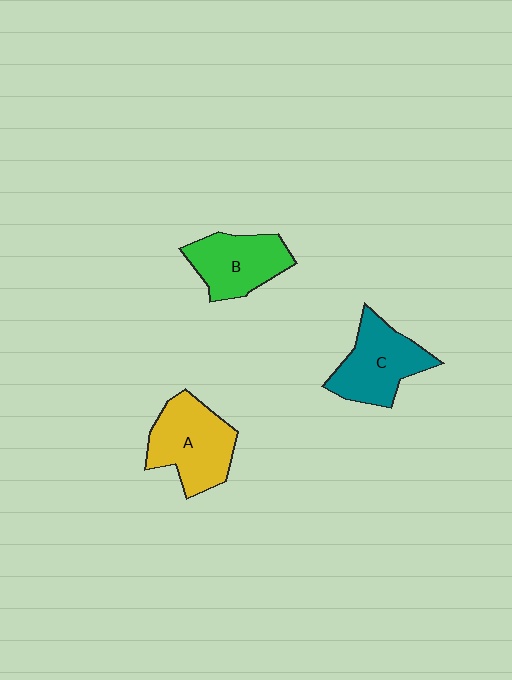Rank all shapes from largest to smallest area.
From largest to smallest: A (yellow), C (teal), B (green).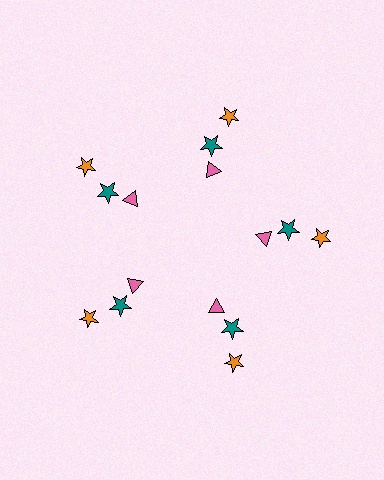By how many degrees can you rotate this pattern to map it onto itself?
The pattern maps onto itself every 72 degrees of rotation.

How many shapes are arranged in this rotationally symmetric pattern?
There are 15 shapes, arranged in 5 groups of 3.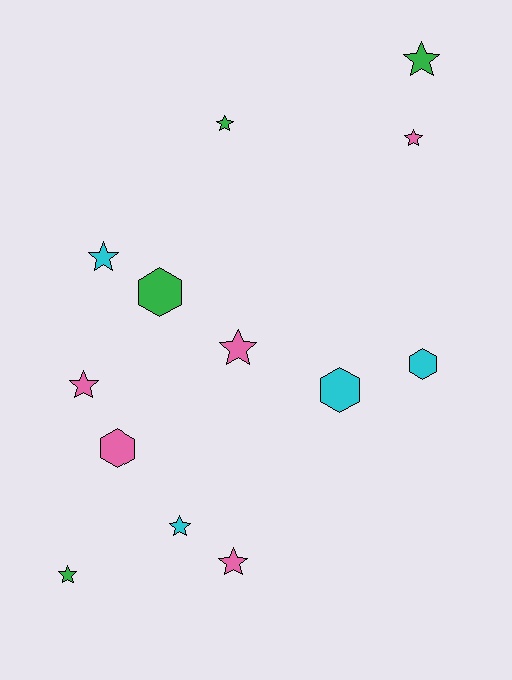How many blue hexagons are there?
There are no blue hexagons.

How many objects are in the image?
There are 13 objects.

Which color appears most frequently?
Pink, with 5 objects.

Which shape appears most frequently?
Star, with 9 objects.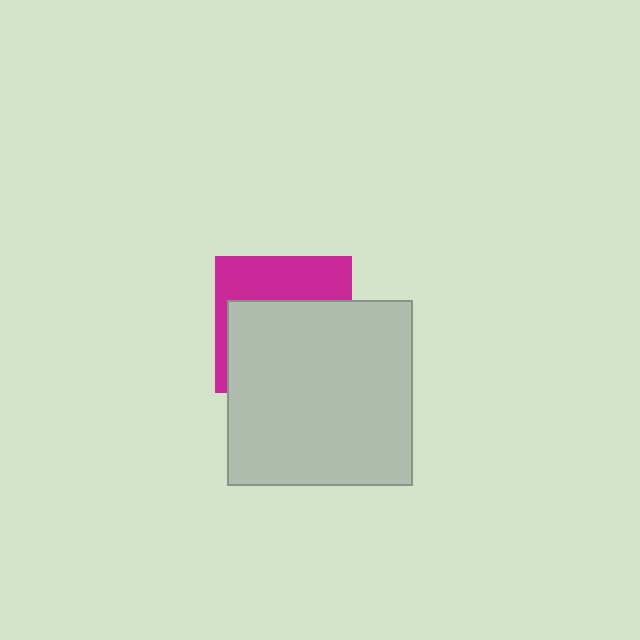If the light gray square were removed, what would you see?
You would see the complete magenta square.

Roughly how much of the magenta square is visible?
A small part of it is visible (roughly 38%).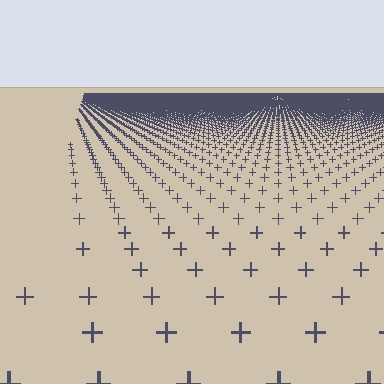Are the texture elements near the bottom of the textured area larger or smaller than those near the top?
Larger. Near the bottom, elements are closer to the viewer and appear at a bigger on-screen size.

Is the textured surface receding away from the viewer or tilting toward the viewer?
The surface is receding away from the viewer. Texture elements get smaller and denser toward the top.